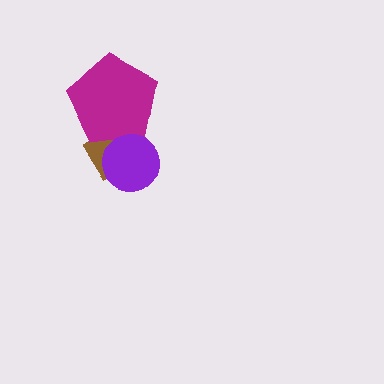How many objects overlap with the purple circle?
2 objects overlap with the purple circle.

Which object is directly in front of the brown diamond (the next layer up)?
The magenta pentagon is directly in front of the brown diamond.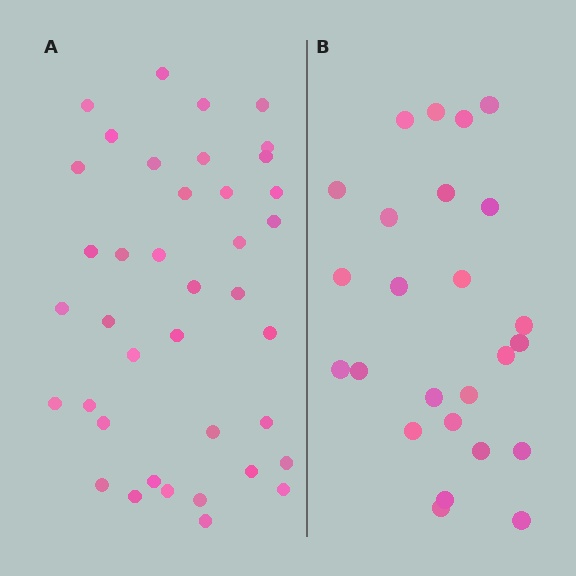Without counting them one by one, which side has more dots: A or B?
Region A (the left region) has more dots.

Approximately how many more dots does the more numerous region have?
Region A has approximately 15 more dots than region B.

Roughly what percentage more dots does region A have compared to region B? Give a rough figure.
About 55% more.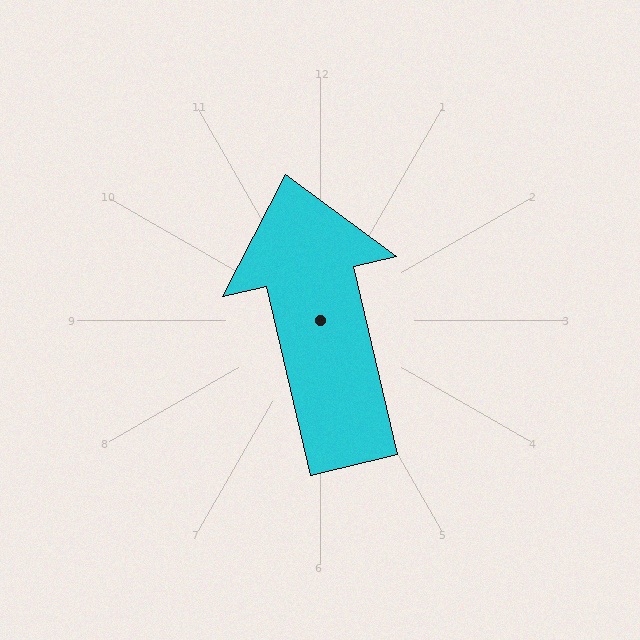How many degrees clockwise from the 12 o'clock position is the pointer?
Approximately 347 degrees.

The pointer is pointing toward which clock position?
Roughly 12 o'clock.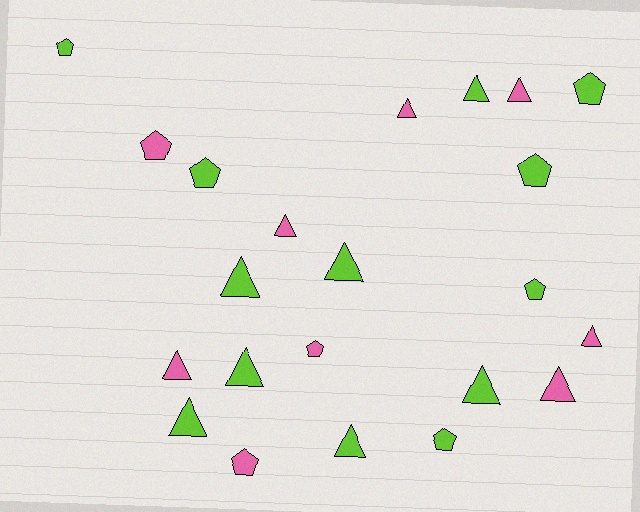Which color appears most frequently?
Lime, with 13 objects.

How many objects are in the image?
There are 22 objects.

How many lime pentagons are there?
There are 6 lime pentagons.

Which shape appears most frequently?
Triangle, with 13 objects.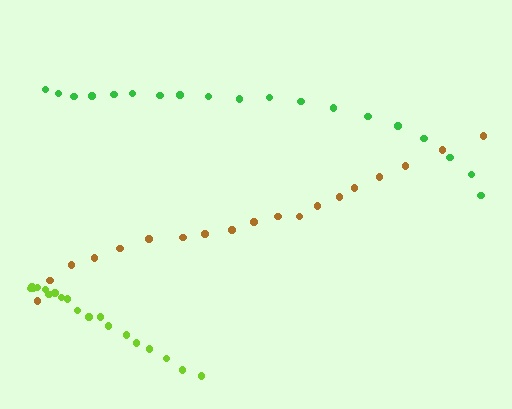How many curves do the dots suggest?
There are 3 distinct paths.